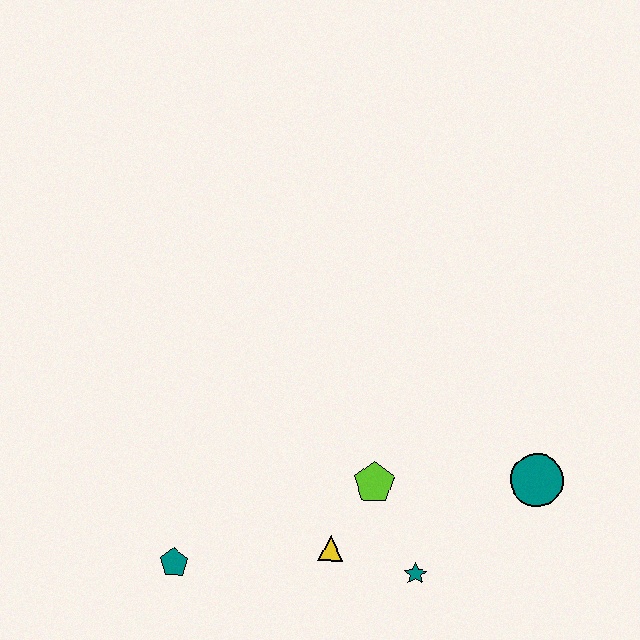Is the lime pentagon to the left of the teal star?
Yes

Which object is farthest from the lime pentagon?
The teal pentagon is farthest from the lime pentagon.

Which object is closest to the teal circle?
The teal star is closest to the teal circle.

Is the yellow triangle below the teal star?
No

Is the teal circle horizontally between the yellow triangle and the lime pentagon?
No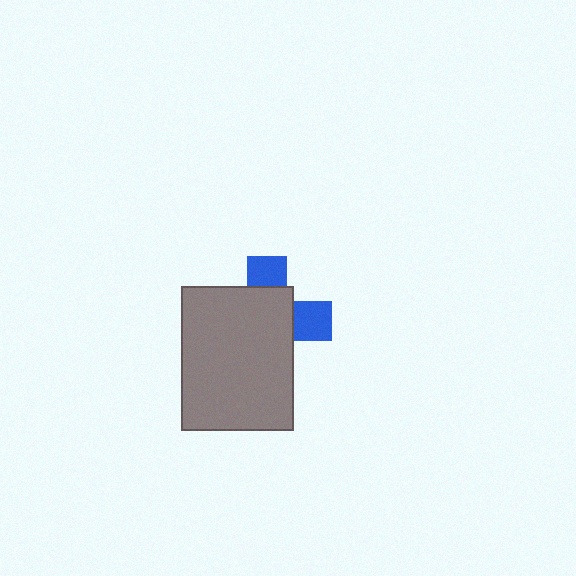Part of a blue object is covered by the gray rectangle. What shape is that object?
It is a cross.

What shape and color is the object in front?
The object in front is a gray rectangle.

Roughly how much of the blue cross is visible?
A small part of it is visible (roughly 31%).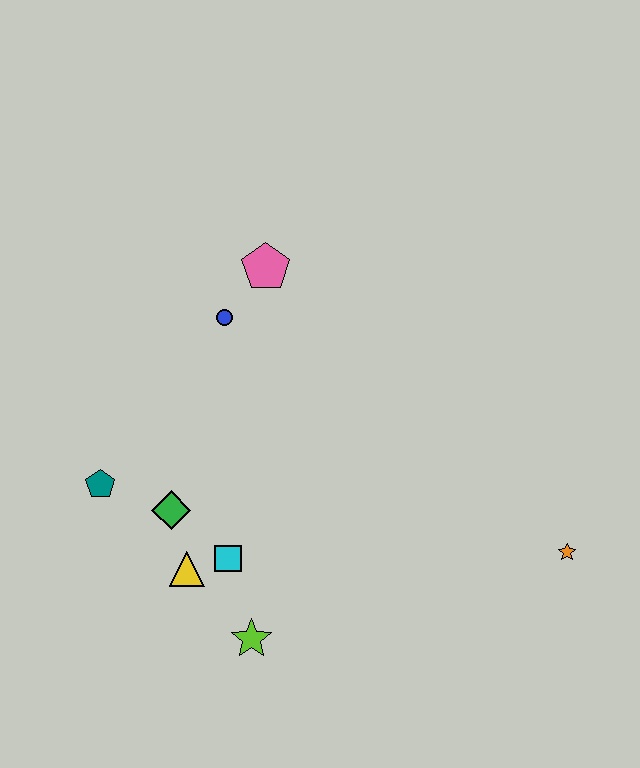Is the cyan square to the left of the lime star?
Yes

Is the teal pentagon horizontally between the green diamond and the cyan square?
No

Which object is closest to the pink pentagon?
The blue circle is closest to the pink pentagon.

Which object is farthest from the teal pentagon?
The orange star is farthest from the teal pentagon.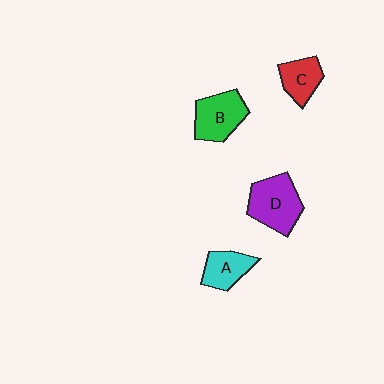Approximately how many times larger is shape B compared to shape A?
Approximately 1.4 times.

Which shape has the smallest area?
Shape C (red).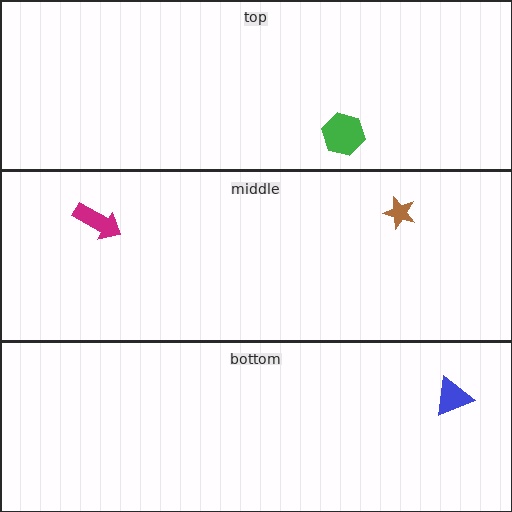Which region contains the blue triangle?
The bottom region.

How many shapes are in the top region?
1.